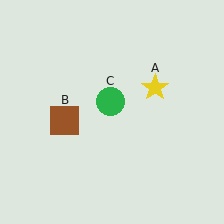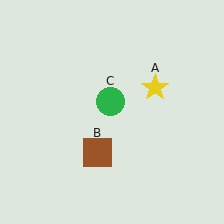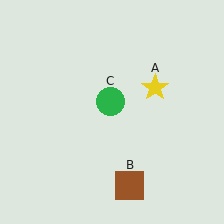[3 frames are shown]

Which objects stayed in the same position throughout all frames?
Yellow star (object A) and green circle (object C) remained stationary.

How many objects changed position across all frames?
1 object changed position: brown square (object B).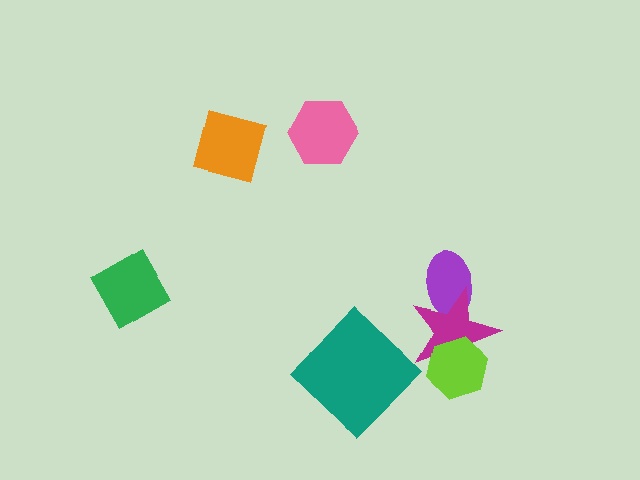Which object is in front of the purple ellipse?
The magenta star is in front of the purple ellipse.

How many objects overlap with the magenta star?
2 objects overlap with the magenta star.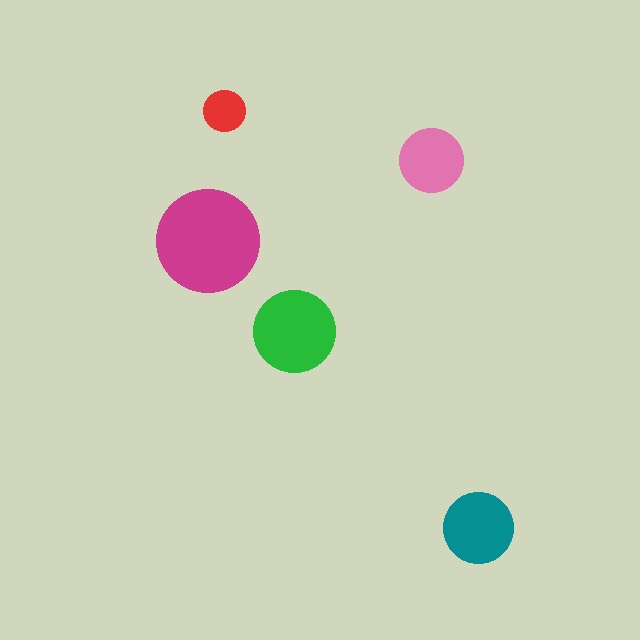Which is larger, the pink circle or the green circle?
The green one.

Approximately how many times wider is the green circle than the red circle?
About 2 times wider.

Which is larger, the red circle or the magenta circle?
The magenta one.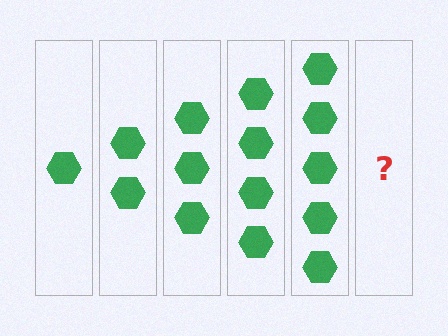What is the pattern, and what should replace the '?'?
The pattern is that each step adds one more hexagon. The '?' should be 6 hexagons.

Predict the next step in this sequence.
The next step is 6 hexagons.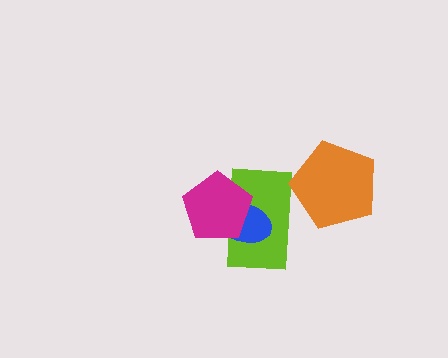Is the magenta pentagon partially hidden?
No, no other shape covers it.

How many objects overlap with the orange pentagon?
1 object overlaps with the orange pentagon.